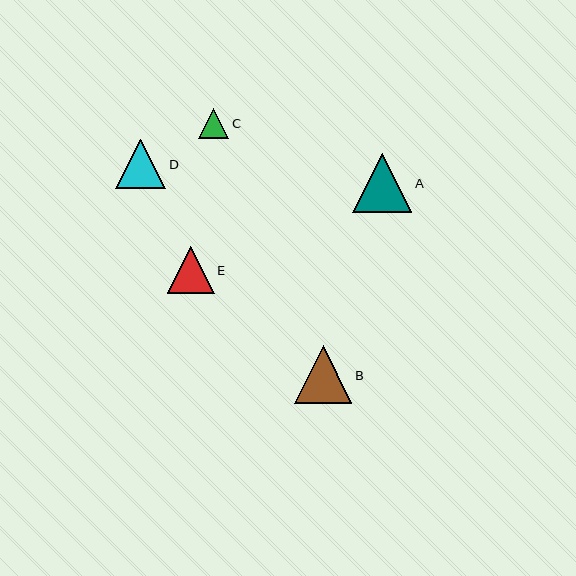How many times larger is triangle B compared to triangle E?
Triangle B is approximately 1.2 times the size of triangle E.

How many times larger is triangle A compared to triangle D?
Triangle A is approximately 1.2 times the size of triangle D.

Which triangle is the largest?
Triangle A is the largest with a size of approximately 59 pixels.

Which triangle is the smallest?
Triangle C is the smallest with a size of approximately 30 pixels.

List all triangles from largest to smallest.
From largest to smallest: A, B, D, E, C.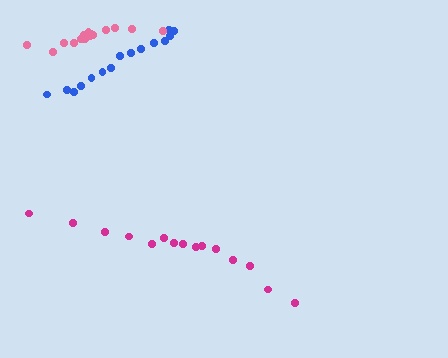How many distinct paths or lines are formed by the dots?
There are 3 distinct paths.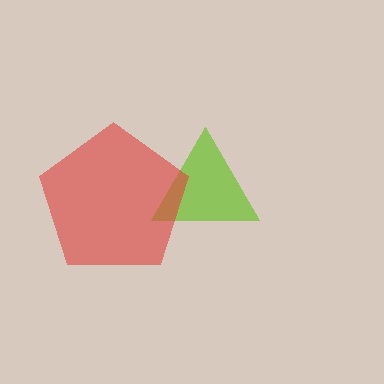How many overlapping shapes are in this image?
There are 2 overlapping shapes in the image.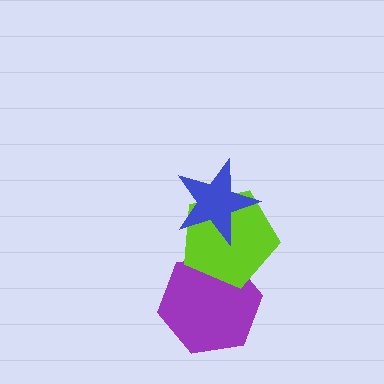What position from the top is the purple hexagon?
The purple hexagon is 3rd from the top.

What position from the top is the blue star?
The blue star is 1st from the top.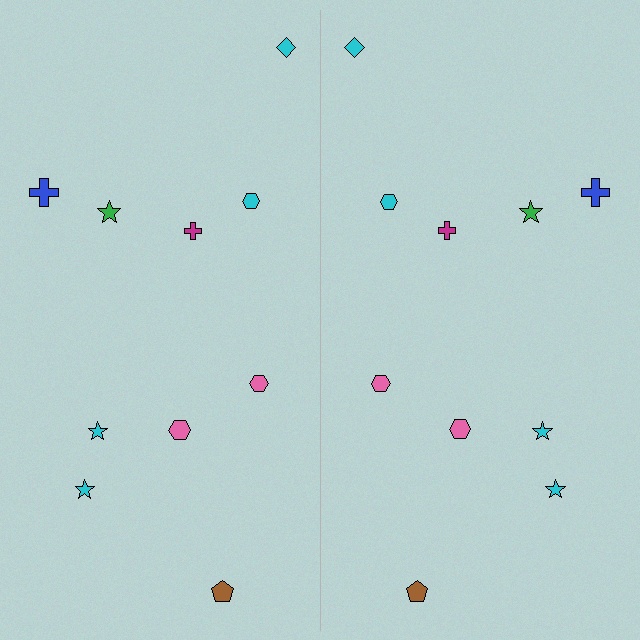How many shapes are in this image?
There are 20 shapes in this image.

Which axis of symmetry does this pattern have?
The pattern has a vertical axis of symmetry running through the center of the image.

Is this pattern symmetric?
Yes, this pattern has bilateral (reflection) symmetry.